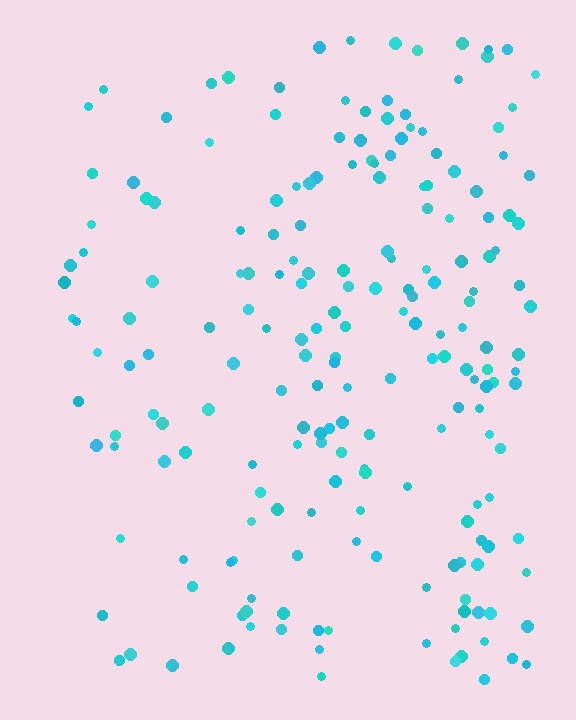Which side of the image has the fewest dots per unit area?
The left.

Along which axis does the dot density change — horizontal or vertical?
Horizontal.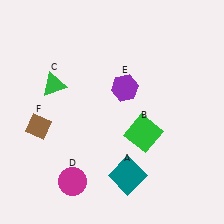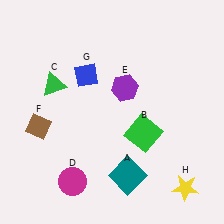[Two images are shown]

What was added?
A blue diamond (G), a yellow star (H) were added in Image 2.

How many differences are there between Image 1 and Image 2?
There are 2 differences between the two images.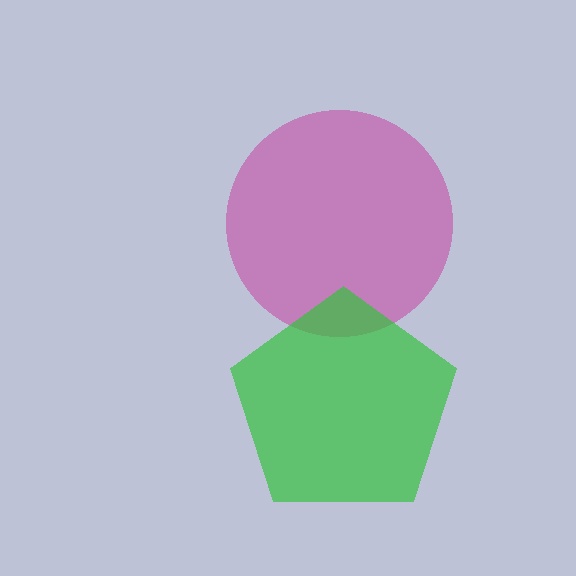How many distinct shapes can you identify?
There are 2 distinct shapes: a magenta circle, a green pentagon.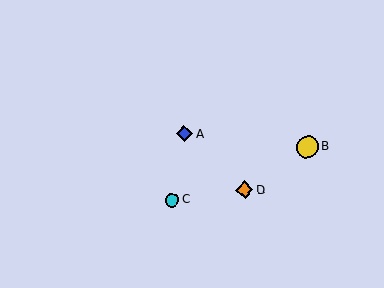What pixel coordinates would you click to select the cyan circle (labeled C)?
Click at (172, 200) to select the cyan circle C.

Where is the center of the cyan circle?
The center of the cyan circle is at (172, 200).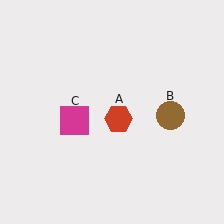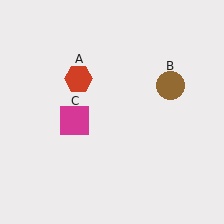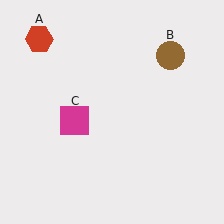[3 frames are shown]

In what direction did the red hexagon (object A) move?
The red hexagon (object A) moved up and to the left.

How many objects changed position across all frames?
2 objects changed position: red hexagon (object A), brown circle (object B).